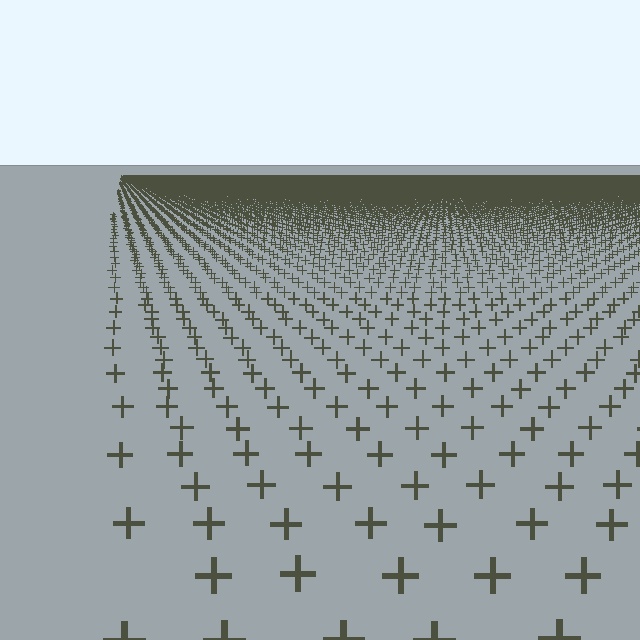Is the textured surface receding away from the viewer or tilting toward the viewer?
The surface is receding away from the viewer. Texture elements get smaller and denser toward the top.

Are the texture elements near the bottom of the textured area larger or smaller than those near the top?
Larger. Near the bottom, elements are closer to the viewer and appear at a bigger on-screen size.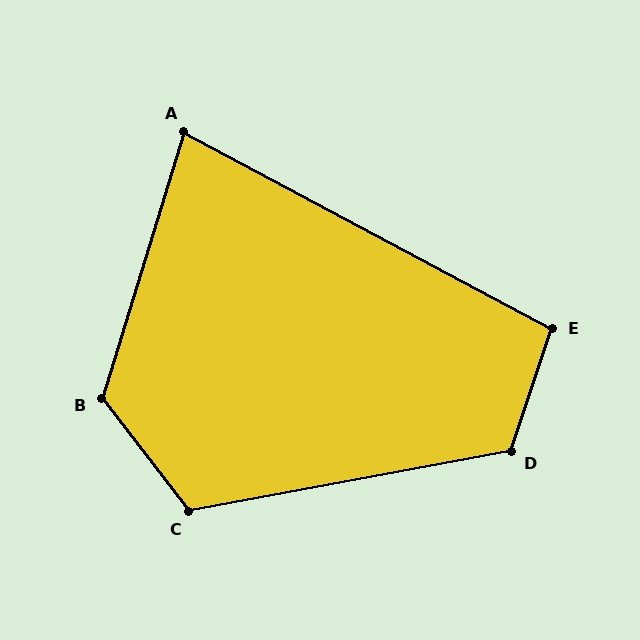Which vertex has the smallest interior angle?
A, at approximately 79 degrees.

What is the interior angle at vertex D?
Approximately 119 degrees (obtuse).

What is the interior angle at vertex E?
Approximately 100 degrees (obtuse).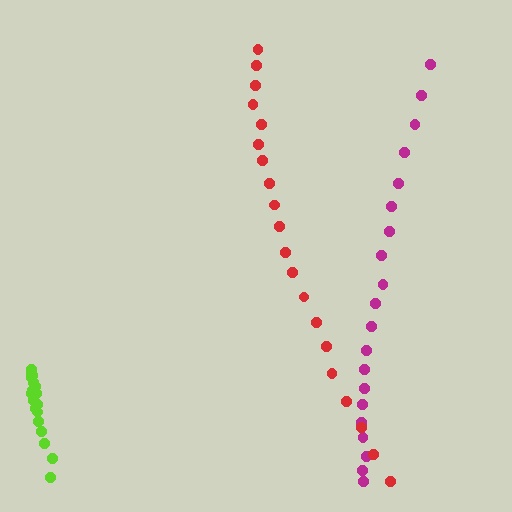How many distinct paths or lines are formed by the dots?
There are 3 distinct paths.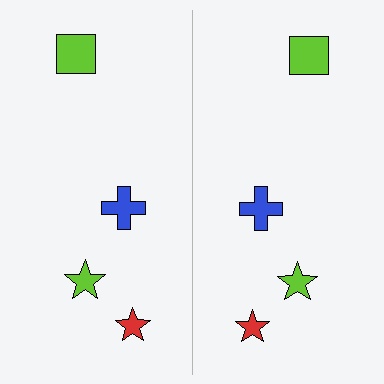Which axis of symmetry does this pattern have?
The pattern has a vertical axis of symmetry running through the center of the image.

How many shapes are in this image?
There are 8 shapes in this image.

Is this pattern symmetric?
Yes, this pattern has bilateral (reflection) symmetry.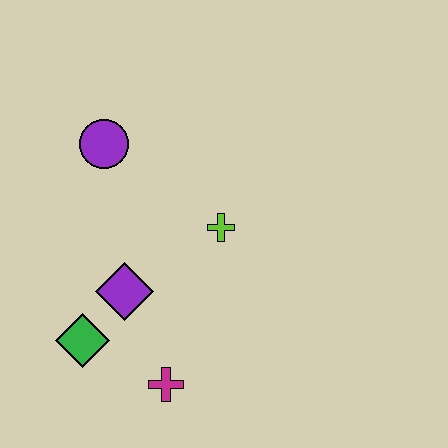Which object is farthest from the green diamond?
The purple circle is farthest from the green diamond.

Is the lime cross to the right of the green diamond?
Yes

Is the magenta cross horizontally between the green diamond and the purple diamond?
No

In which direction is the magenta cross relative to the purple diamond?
The magenta cross is below the purple diamond.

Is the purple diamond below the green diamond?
No